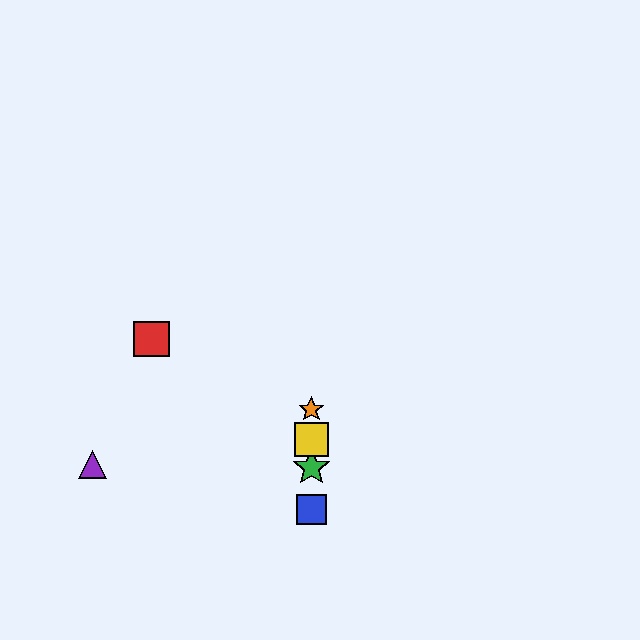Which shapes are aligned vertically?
The blue square, the green star, the yellow square, the orange star are aligned vertically.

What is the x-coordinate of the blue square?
The blue square is at x≈311.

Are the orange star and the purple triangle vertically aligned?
No, the orange star is at x≈311 and the purple triangle is at x≈92.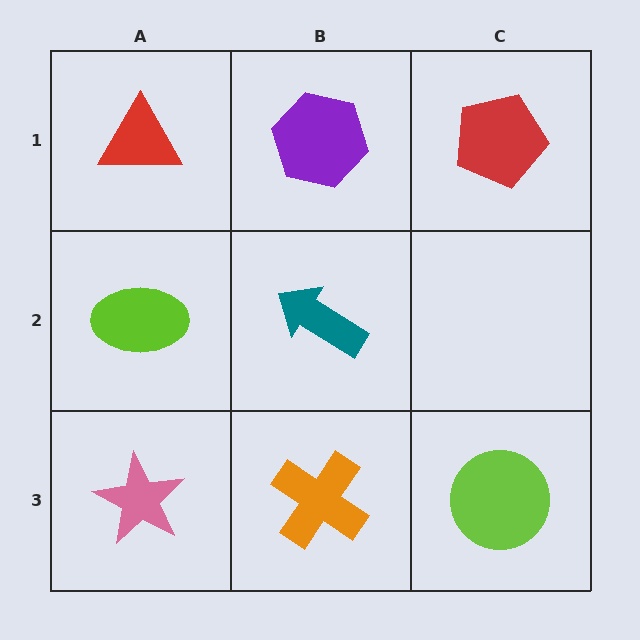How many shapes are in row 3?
3 shapes.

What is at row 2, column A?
A lime ellipse.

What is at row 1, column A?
A red triangle.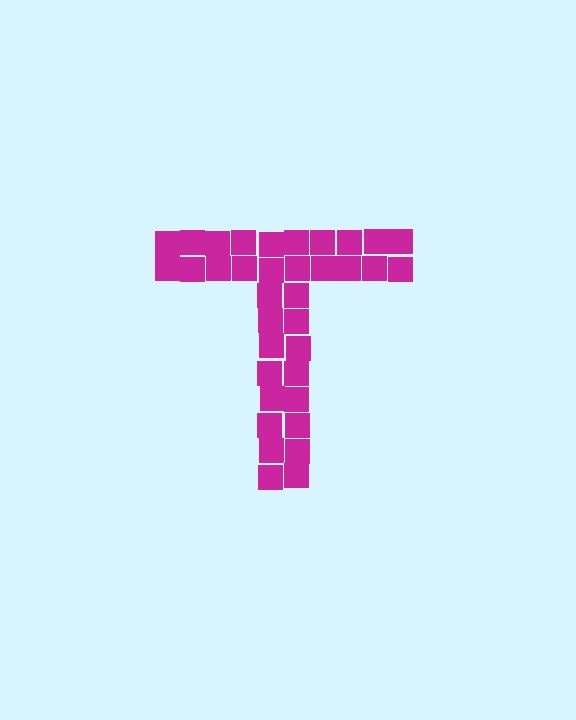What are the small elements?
The small elements are squares.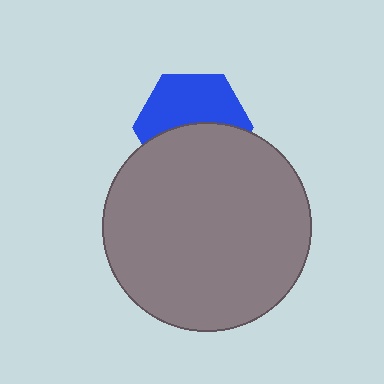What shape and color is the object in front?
The object in front is a gray circle.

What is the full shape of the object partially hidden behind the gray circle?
The partially hidden object is a blue hexagon.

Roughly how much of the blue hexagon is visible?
About half of it is visible (roughly 52%).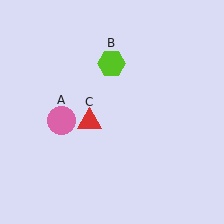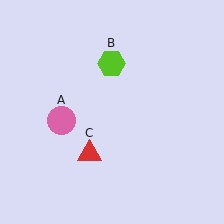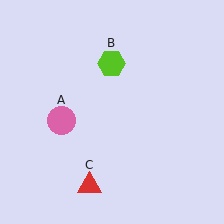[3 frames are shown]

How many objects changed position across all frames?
1 object changed position: red triangle (object C).